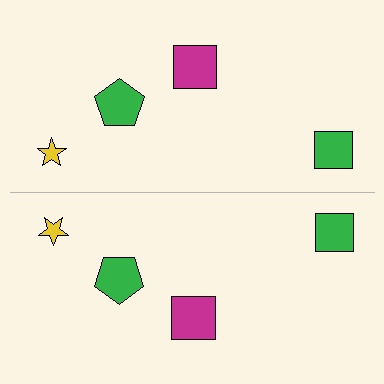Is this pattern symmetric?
Yes, this pattern has bilateral (reflection) symmetry.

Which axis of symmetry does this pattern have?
The pattern has a horizontal axis of symmetry running through the center of the image.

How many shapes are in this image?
There are 8 shapes in this image.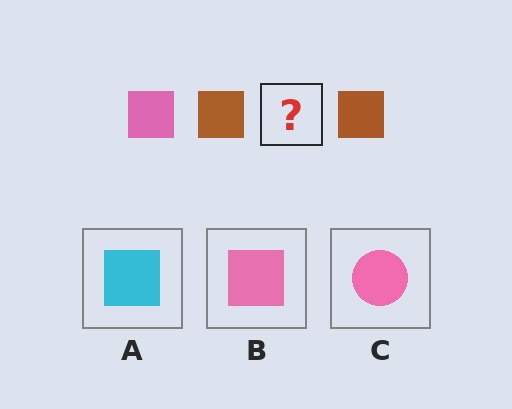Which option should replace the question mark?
Option B.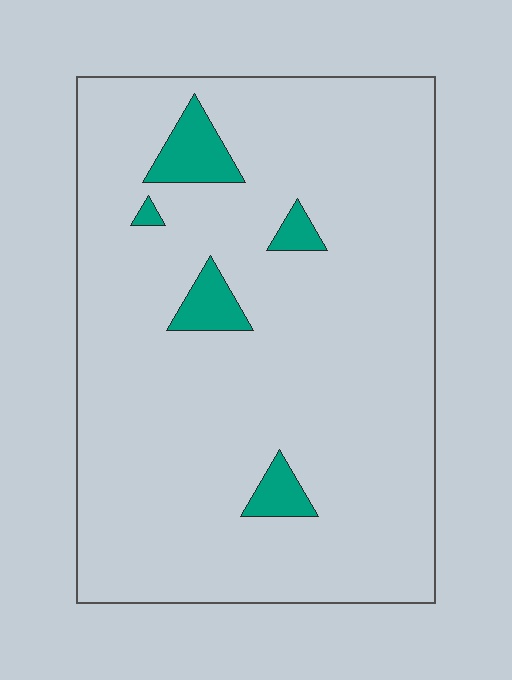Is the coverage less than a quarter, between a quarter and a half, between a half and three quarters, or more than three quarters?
Less than a quarter.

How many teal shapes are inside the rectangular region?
5.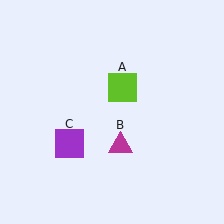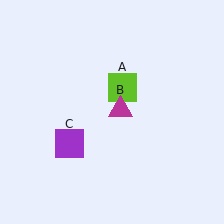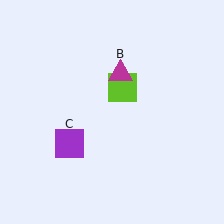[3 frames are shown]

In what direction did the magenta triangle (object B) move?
The magenta triangle (object B) moved up.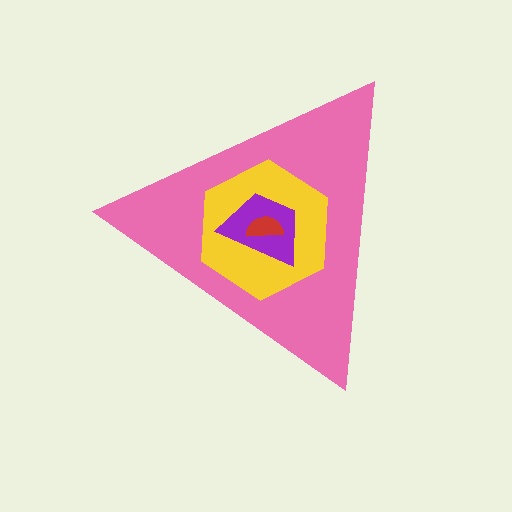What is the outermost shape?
The pink triangle.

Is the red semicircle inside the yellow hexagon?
Yes.